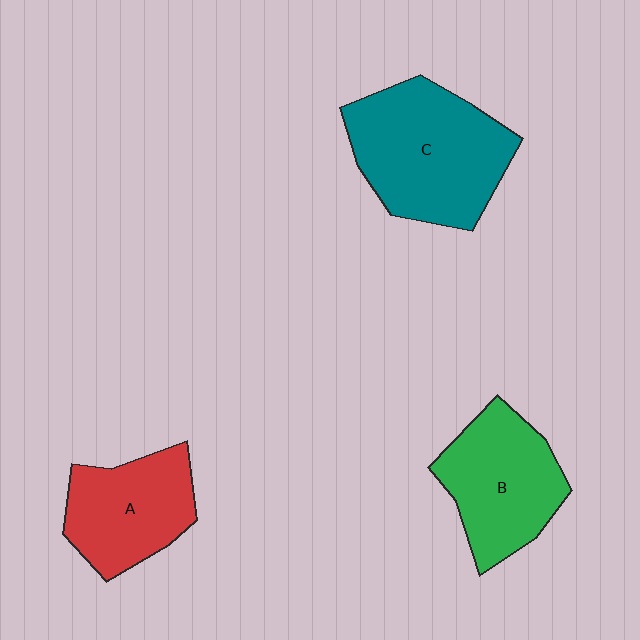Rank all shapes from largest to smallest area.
From largest to smallest: C (teal), B (green), A (red).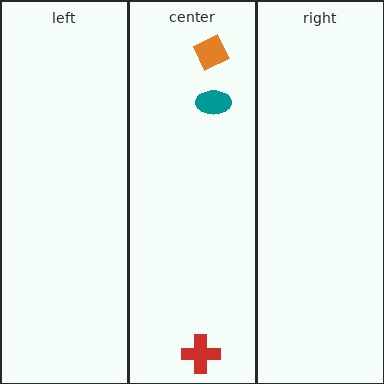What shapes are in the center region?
The teal ellipse, the orange square, the red cross.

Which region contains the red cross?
The center region.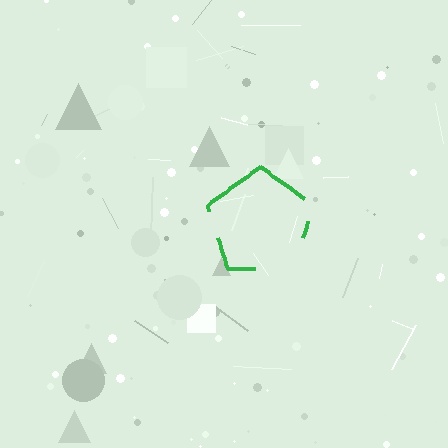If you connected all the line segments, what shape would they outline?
They would outline a pentagon.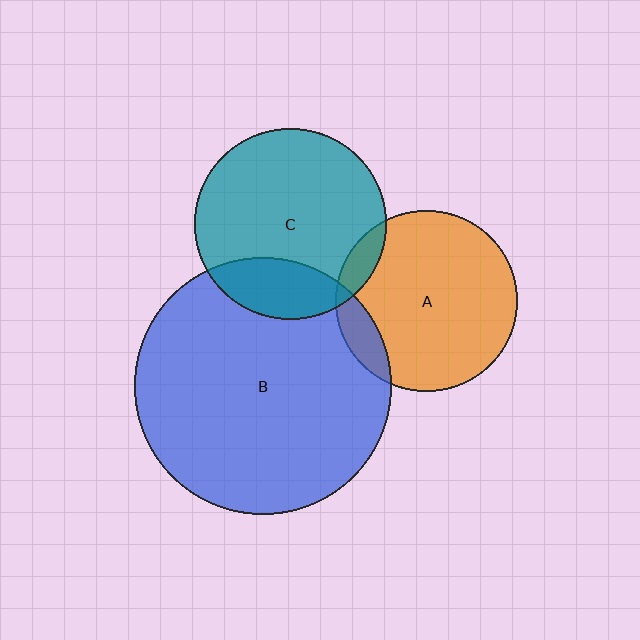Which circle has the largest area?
Circle B (blue).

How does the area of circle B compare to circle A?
Approximately 2.0 times.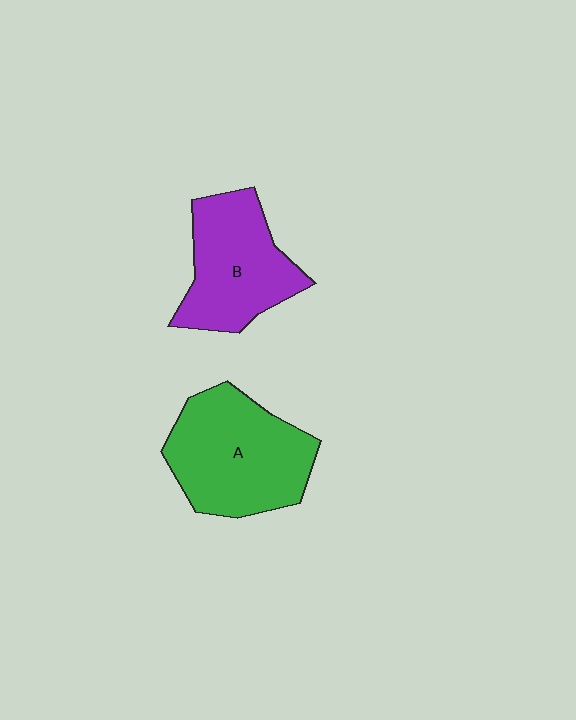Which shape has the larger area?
Shape A (green).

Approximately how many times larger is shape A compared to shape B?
Approximately 1.2 times.